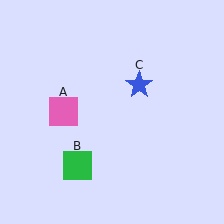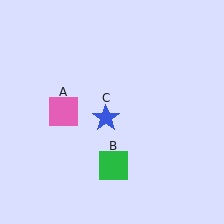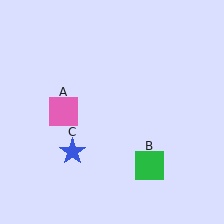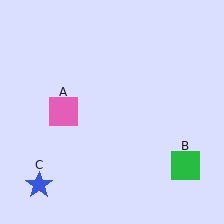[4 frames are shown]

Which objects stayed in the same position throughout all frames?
Pink square (object A) remained stationary.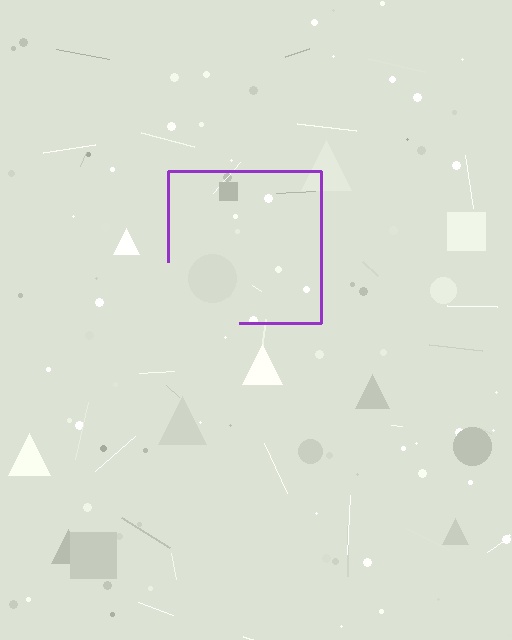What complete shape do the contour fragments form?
The contour fragments form a square.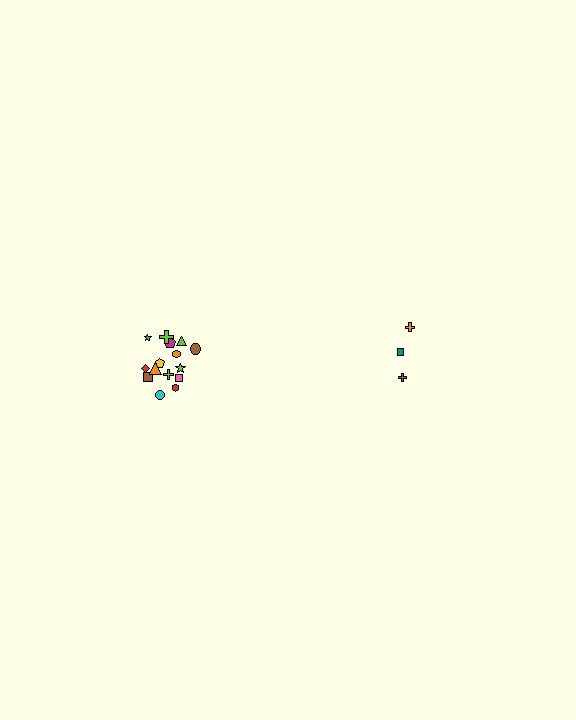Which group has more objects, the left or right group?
The left group.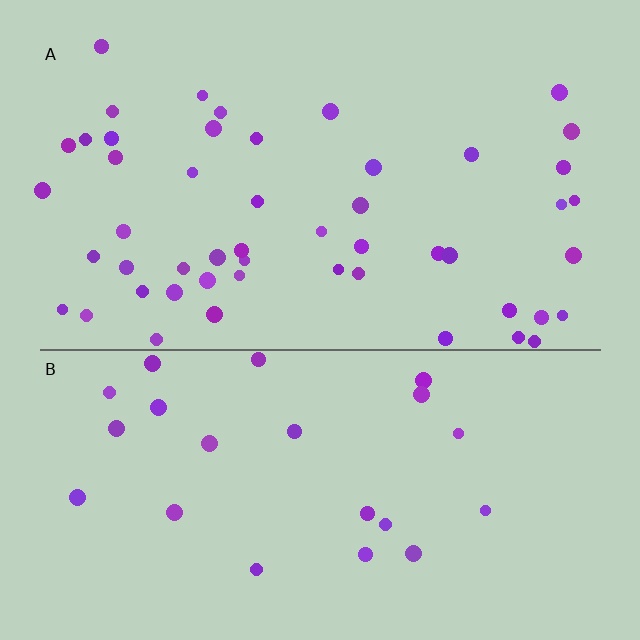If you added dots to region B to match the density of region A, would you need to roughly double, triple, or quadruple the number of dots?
Approximately double.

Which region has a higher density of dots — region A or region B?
A (the top).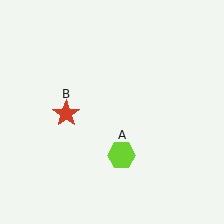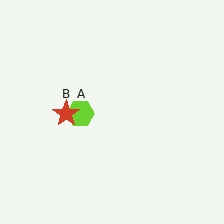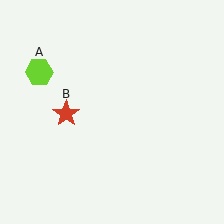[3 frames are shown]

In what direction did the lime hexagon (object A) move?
The lime hexagon (object A) moved up and to the left.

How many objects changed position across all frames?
1 object changed position: lime hexagon (object A).